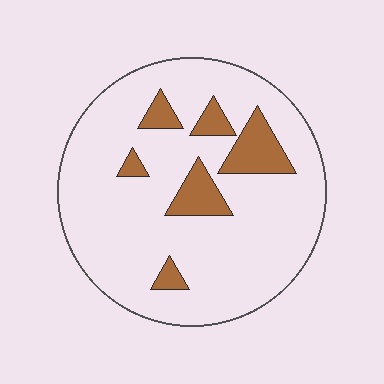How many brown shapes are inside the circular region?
6.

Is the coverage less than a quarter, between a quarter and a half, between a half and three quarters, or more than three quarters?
Less than a quarter.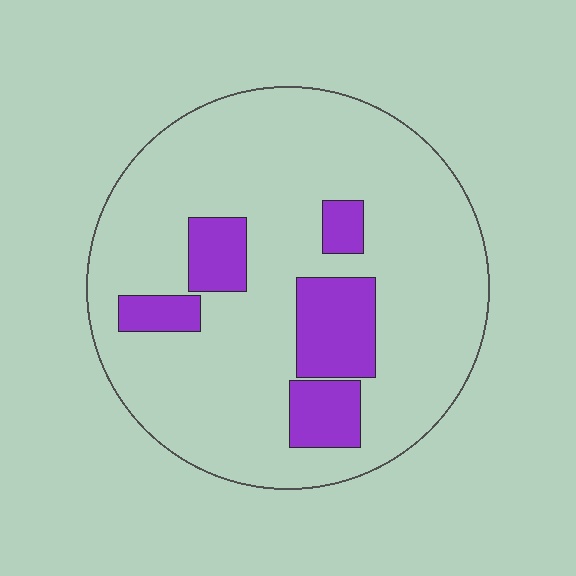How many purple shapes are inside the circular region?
5.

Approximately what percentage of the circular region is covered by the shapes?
Approximately 20%.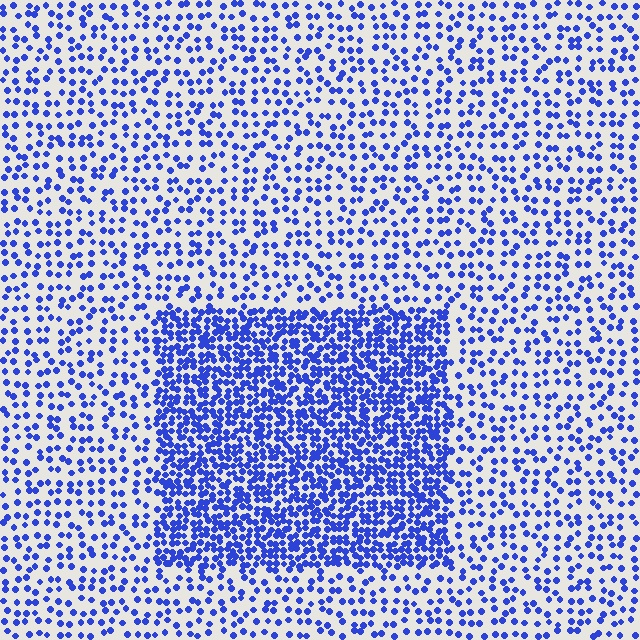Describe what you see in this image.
The image contains small blue elements arranged at two different densities. A rectangle-shaped region is visible where the elements are more densely packed than the surrounding area.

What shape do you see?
I see a rectangle.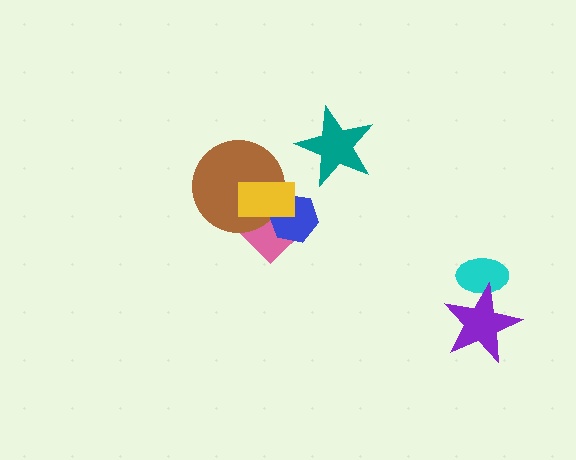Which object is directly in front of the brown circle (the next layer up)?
The blue hexagon is directly in front of the brown circle.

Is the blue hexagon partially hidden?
Yes, it is partially covered by another shape.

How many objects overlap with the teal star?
0 objects overlap with the teal star.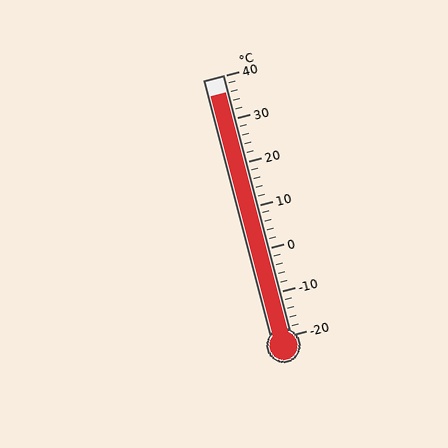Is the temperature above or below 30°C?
The temperature is above 30°C.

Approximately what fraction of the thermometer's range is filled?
The thermometer is filled to approximately 95% of its range.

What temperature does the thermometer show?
The thermometer shows approximately 36°C.